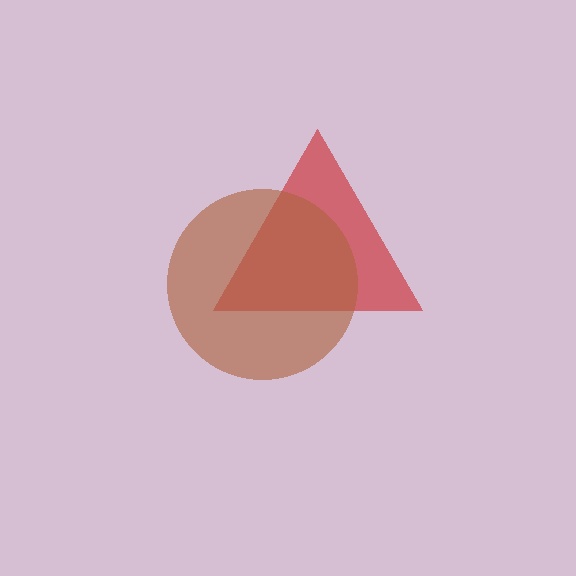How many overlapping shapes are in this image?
There are 2 overlapping shapes in the image.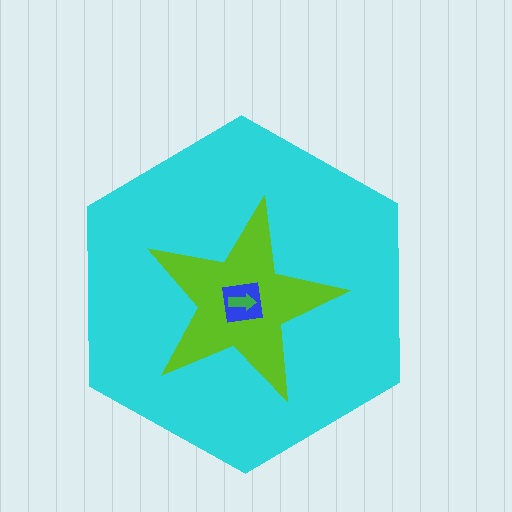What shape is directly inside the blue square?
The green arrow.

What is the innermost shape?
The green arrow.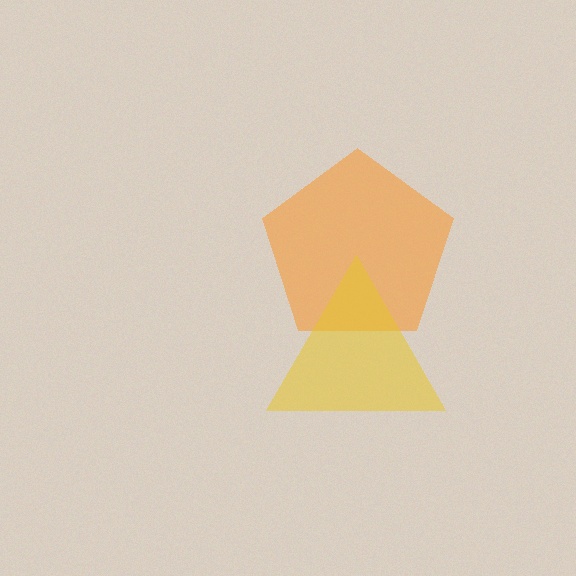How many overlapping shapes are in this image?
There are 2 overlapping shapes in the image.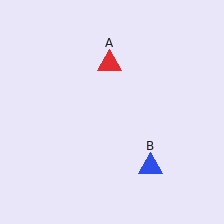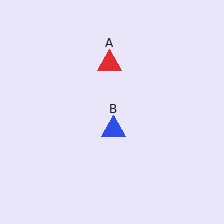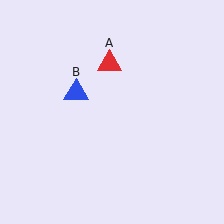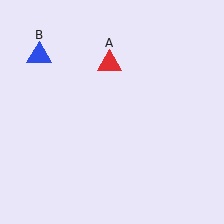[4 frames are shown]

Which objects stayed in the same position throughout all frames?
Red triangle (object A) remained stationary.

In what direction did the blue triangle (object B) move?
The blue triangle (object B) moved up and to the left.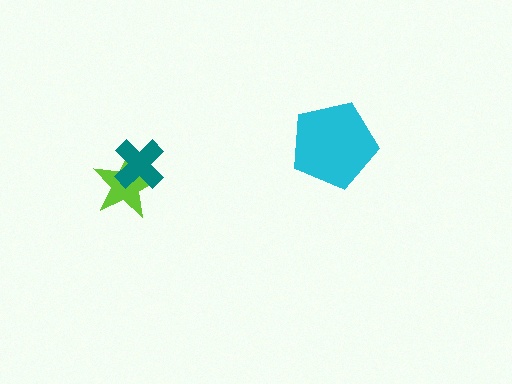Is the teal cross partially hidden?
No, no other shape covers it.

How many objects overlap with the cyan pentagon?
0 objects overlap with the cyan pentagon.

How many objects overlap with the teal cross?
1 object overlaps with the teal cross.